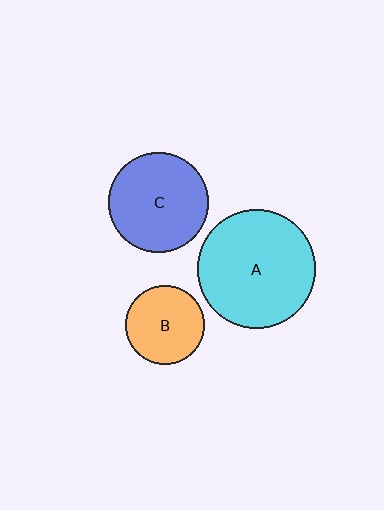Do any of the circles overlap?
No, none of the circles overlap.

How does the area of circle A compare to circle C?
Approximately 1.4 times.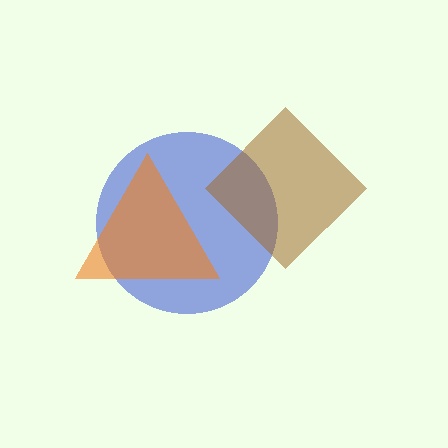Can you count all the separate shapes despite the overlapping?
Yes, there are 3 separate shapes.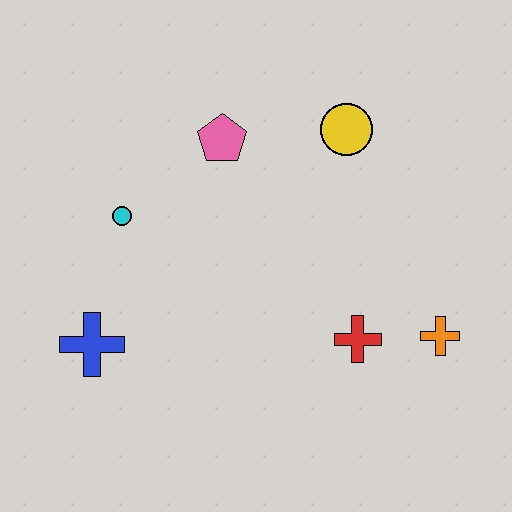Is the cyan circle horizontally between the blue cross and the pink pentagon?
Yes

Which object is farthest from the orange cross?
The blue cross is farthest from the orange cross.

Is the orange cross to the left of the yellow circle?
No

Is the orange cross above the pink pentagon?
No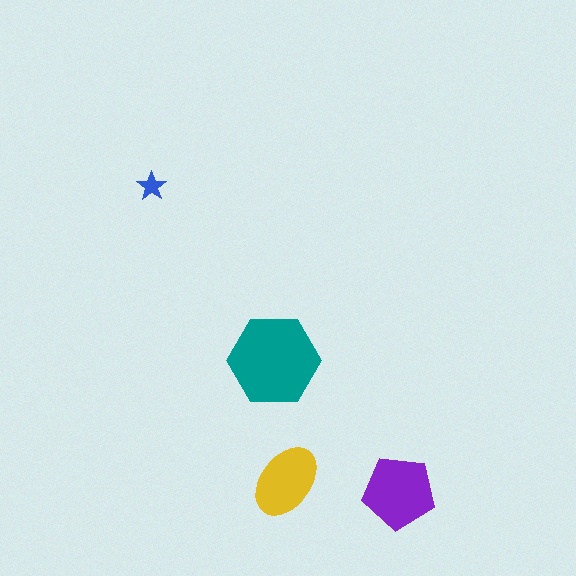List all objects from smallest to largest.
The blue star, the yellow ellipse, the purple pentagon, the teal hexagon.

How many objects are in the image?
There are 4 objects in the image.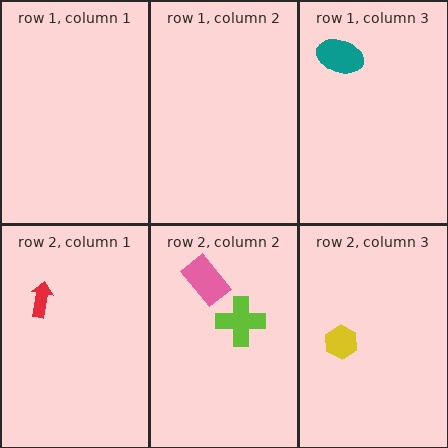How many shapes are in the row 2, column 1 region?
1.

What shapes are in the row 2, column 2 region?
The pink rectangle, the lime cross.